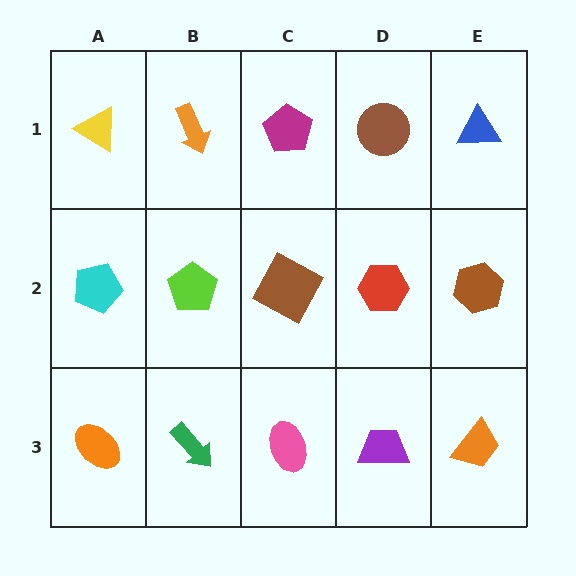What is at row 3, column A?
An orange ellipse.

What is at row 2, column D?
A red hexagon.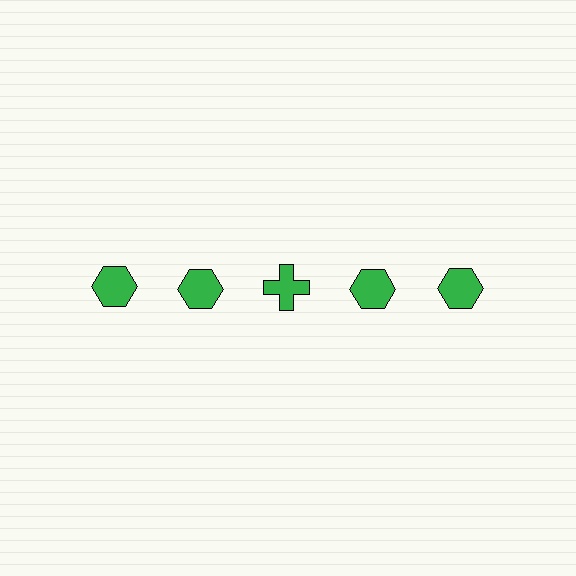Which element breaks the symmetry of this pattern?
The green cross in the top row, center column breaks the symmetry. All other shapes are green hexagons.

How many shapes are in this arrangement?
There are 5 shapes arranged in a grid pattern.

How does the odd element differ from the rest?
It has a different shape: cross instead of hexagon.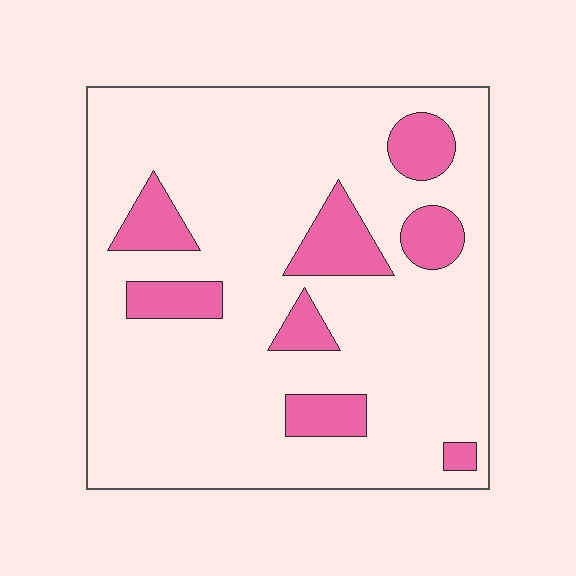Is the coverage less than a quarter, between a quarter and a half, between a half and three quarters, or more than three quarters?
Less than a quarter.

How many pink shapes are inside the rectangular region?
8.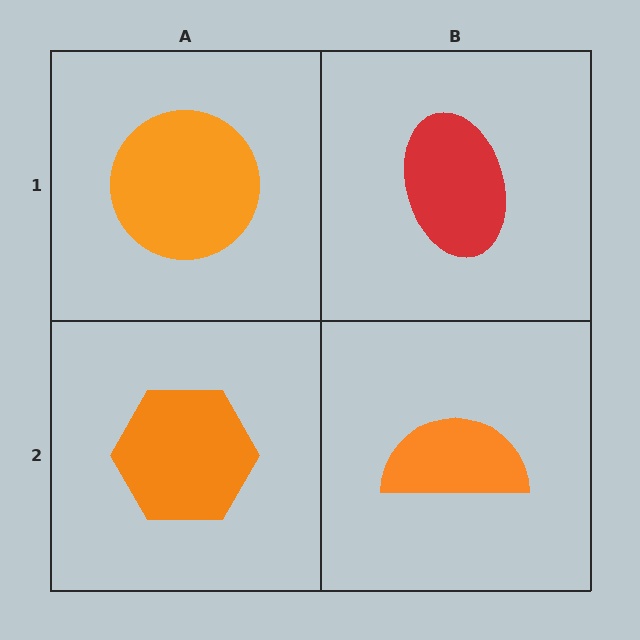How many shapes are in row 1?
2 shapes.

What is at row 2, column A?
An orange hexagon.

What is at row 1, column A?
An orange circle.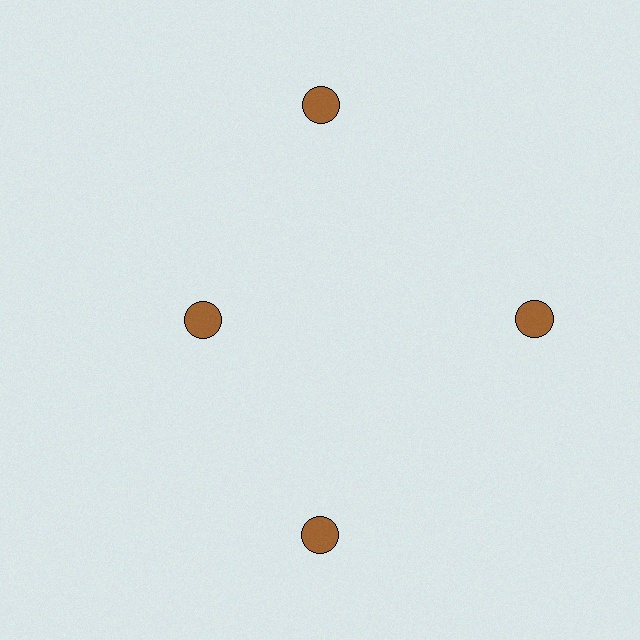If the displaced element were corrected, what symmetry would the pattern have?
It would have 4-fold rotational symmetry — the pattern would map onto itself every 90 degrees.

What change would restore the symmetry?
The symmetry would be restored by moving it outward, back onto the ring so that all 4 circles sit at equal angles and equal distance from the center.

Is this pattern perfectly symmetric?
No. The 4 brown circles are arranged in a ring, but one element near the 9 o'clock position is pulled inward toward the center, breaking the 4-fold rotational symmetry.